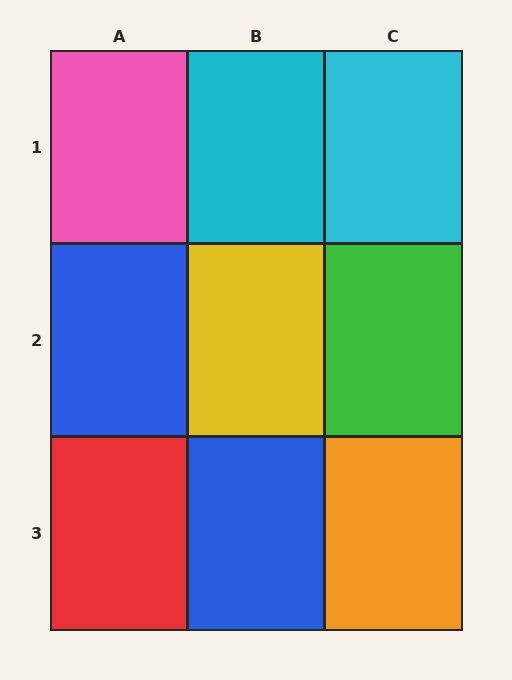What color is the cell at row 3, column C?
Orange.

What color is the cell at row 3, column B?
Blue.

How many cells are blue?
2 cells are blue.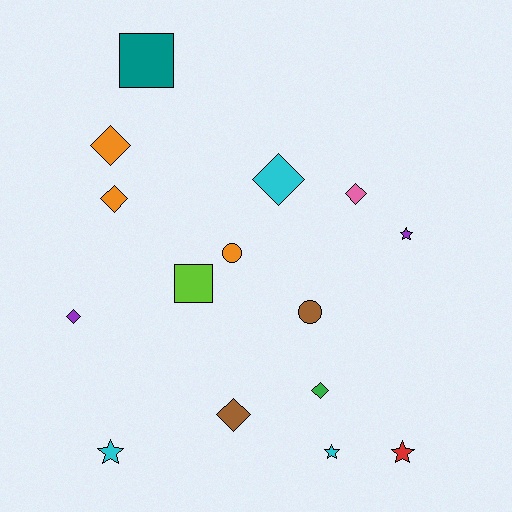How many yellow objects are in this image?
There are no yellow objects.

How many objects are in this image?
There are 15 objects.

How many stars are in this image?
There are 4 stars.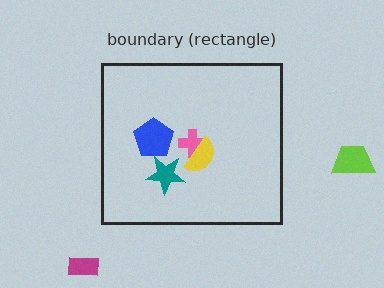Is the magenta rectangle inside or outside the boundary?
Outside.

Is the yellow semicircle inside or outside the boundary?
Inside.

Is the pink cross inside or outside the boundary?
Inside.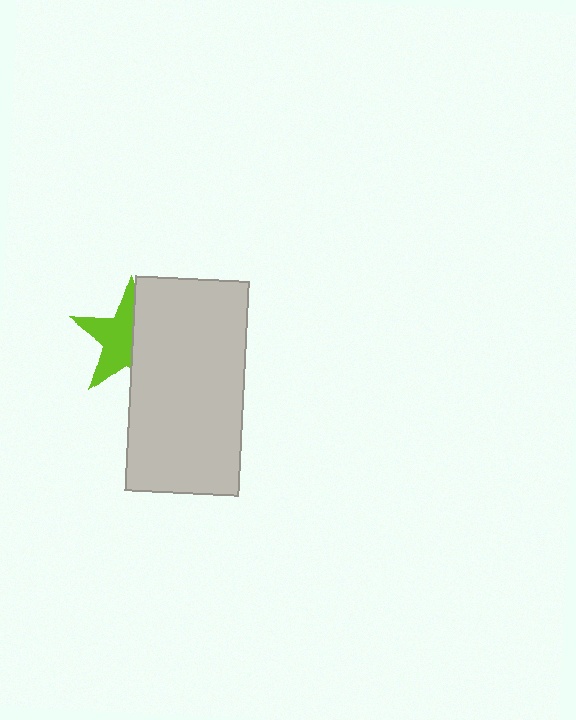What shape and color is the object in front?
The object in front is a light gray rectangle.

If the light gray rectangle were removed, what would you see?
You would see the complete lime star.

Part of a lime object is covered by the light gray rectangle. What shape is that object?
It is a star.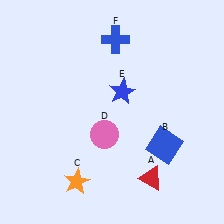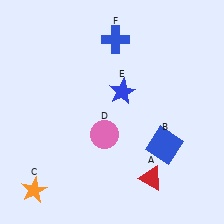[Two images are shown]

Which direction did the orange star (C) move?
The orange star (C) moved left.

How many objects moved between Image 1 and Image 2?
1 object moved between the two images.